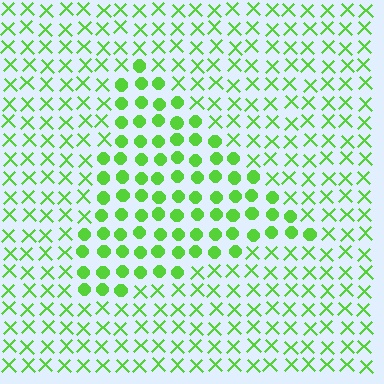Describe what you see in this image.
The image is filled with small lime elements arranged in a uniform grid. A triangle-shaped region contains circles, while the surrounding area contains X marks. The boundary is defined purely by the change in element shape.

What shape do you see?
I see a triangle.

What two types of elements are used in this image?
The image uses circles inside the triangle region and X marks outside it.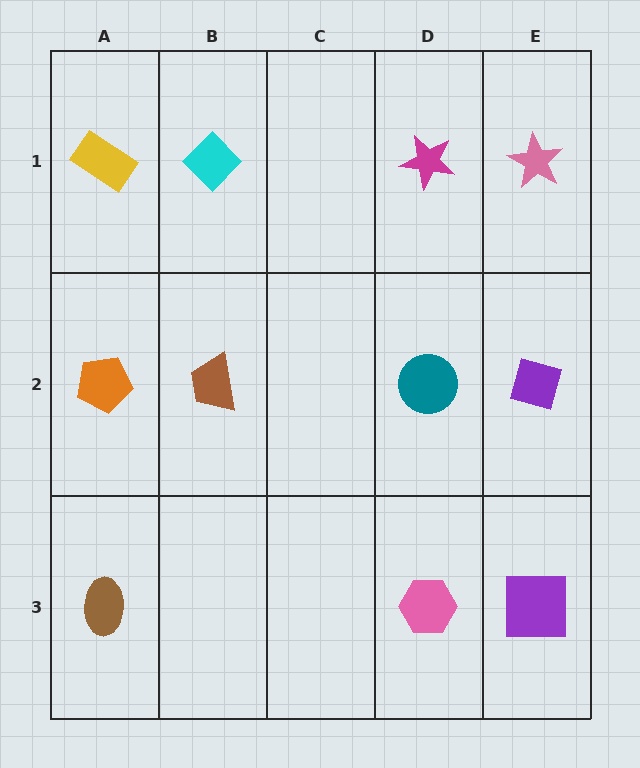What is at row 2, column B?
A brown trapezoid.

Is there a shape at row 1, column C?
No, that cell is empty.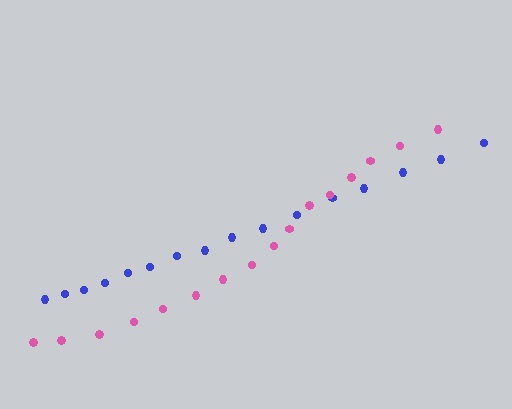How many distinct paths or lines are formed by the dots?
There are 2 distinct paths.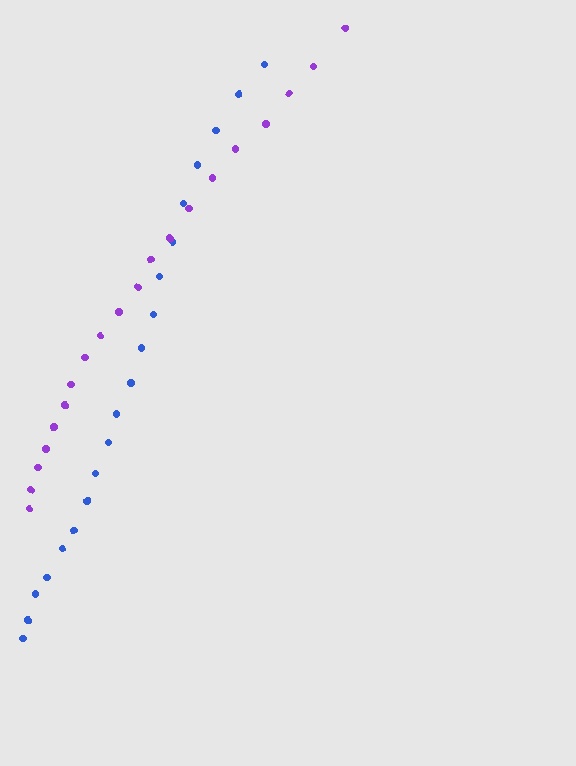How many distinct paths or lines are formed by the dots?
There are 2 distinct paths.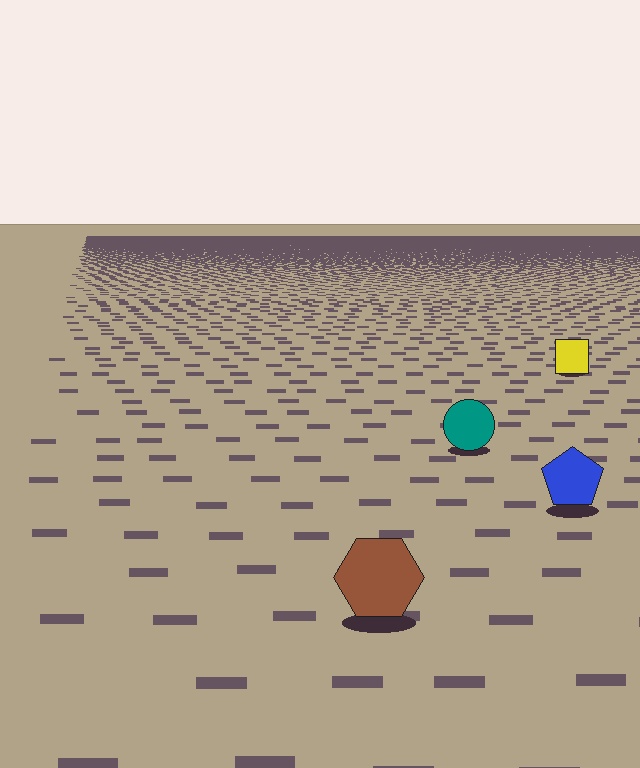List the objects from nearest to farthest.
From nearest to farthest: the brown hexagon, the blue pentagon, the teal circle, the yellow square.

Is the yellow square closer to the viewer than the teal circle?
No. The teal circle is closer — you can tell from the texture gradient: the ground texture is coarser near it.